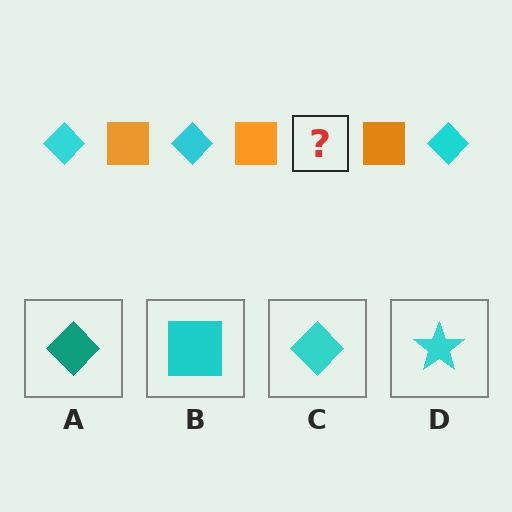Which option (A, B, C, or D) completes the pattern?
C.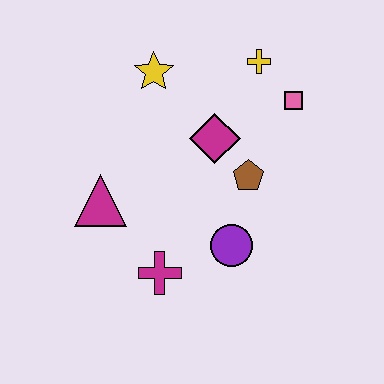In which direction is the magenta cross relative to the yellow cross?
The magenta cross is below the yellow cross.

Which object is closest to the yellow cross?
The pink square is closest to the yellow cross.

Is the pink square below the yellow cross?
Yes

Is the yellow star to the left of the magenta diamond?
Yes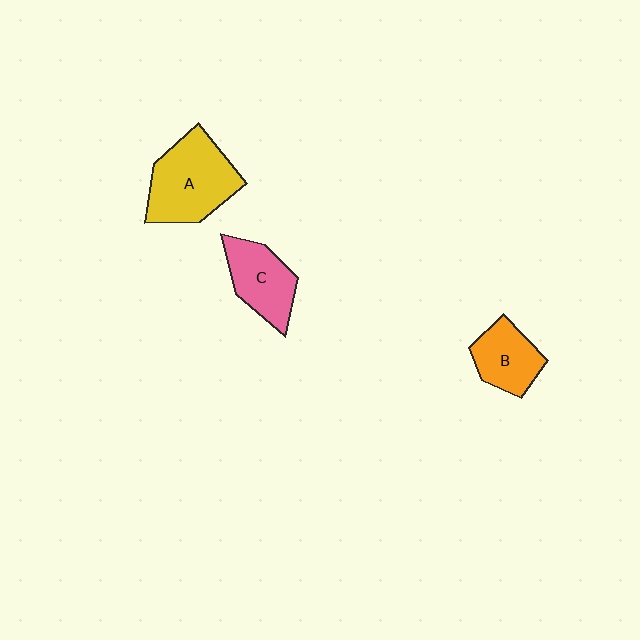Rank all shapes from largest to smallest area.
From largest to smallest: A (yellow), C (pink), B (orange).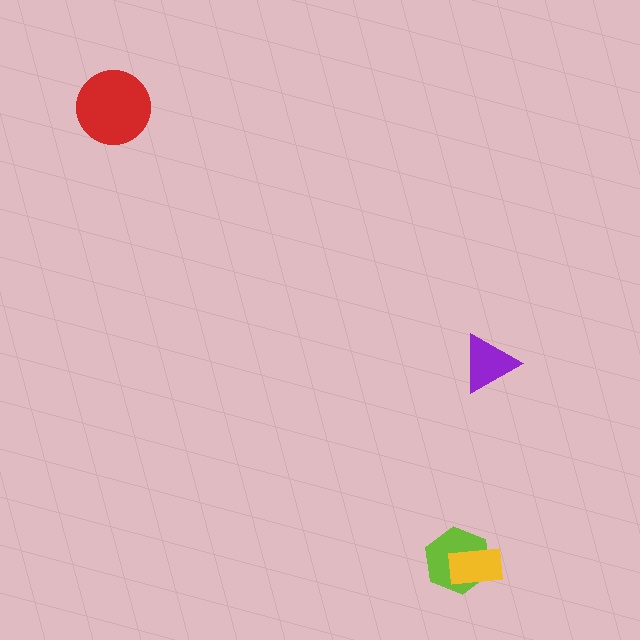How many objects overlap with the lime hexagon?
1 object overlaps with the lime hexagon.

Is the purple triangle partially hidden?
No, no other shape covers it.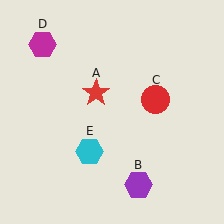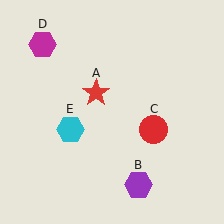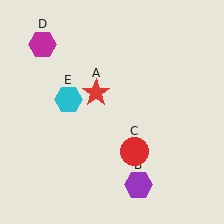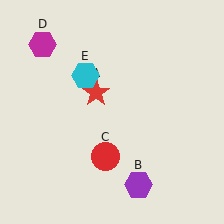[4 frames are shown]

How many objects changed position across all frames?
2 objects changed position: red circle (object C), cyan hexagon (object E).